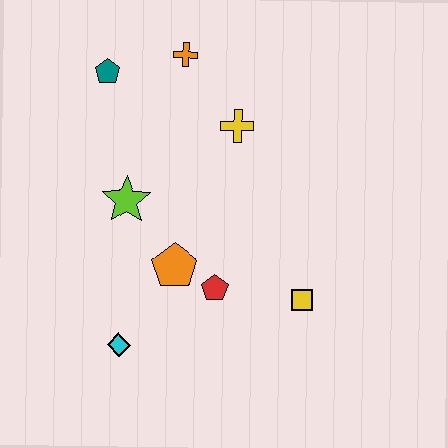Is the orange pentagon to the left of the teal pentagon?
No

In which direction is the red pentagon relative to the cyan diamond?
The red pentagon is to the right of the cyan diamond.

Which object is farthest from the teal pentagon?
The yellow square is farthest from the teal pentagon.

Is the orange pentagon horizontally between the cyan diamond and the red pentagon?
Yes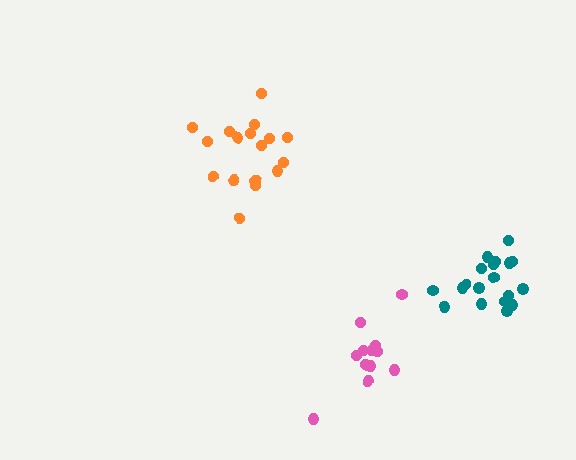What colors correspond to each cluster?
The clusters are colored: orange, pink, teal.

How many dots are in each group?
Group 1: 18 dots, Group 2: 13 dots, Group 3: 19 dots (50 total).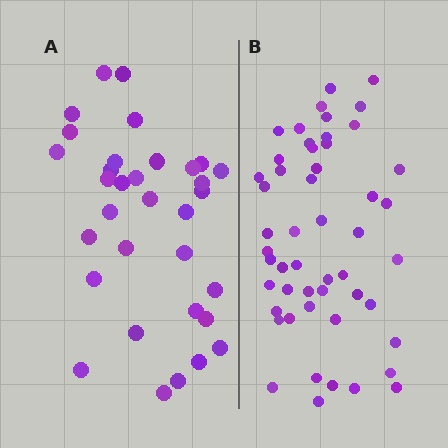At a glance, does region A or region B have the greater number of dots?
Region B (the right region) has more dots.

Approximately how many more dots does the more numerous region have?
Region B has approximately 20 more dots than region A.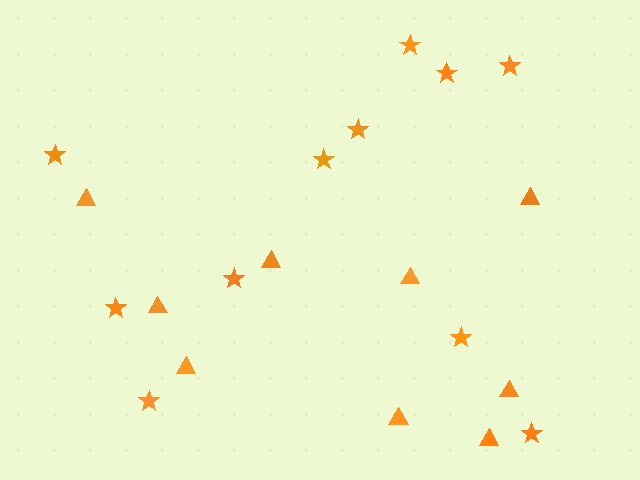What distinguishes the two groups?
There are 2 groups: one group of triangles (9) and one group of stars (11).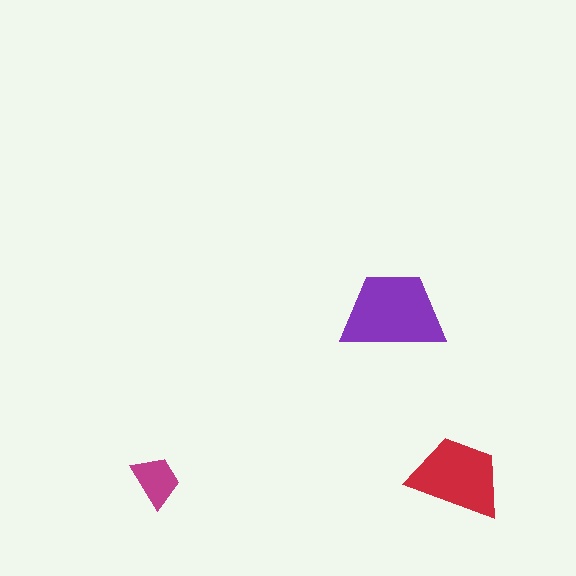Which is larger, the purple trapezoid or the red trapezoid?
The purple one.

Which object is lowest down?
The magenta trapezoid is bottommost.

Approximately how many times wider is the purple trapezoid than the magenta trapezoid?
About 2 times wider.